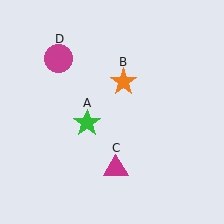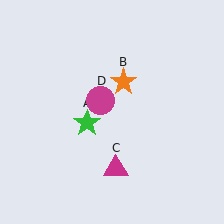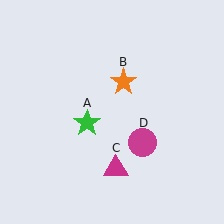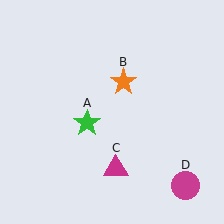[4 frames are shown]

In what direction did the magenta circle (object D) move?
The magenta circle (object D) moved down and to the right.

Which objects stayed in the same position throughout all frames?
Green star (object A) and orange star (object B) and magenta triangle (object C) remained stationary.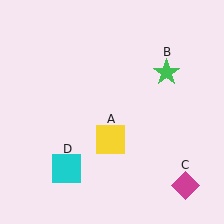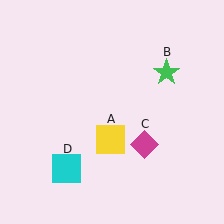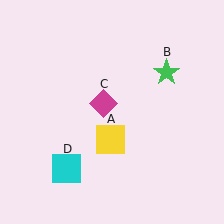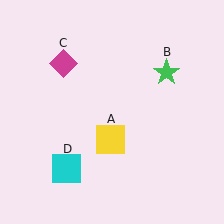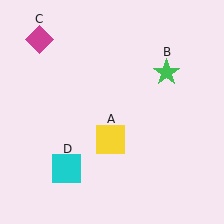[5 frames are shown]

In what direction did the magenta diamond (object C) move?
The magenta diamond (object C) moved up and to the left.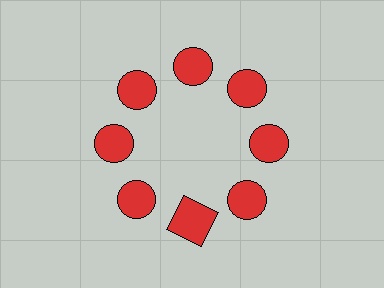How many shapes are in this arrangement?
There are 8 shapes arranged in a ring pattern.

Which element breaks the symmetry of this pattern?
The red square at roughly the 6 o'clock position breaks the symmetry. All other shapes are red circles.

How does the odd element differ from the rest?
It has a different shape: square instead of circle.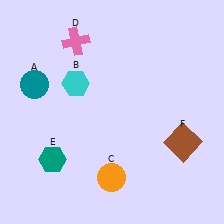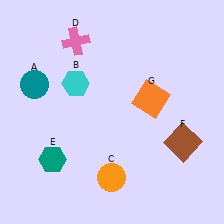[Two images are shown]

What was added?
An orange square (G) was added in Image 2.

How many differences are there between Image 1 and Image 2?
There is 1 difference between the two images.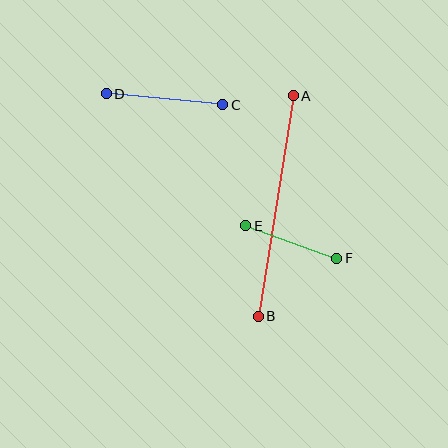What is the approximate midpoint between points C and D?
The midpoint is at approximately (165, 99) pixels.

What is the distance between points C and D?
The distance is approximately 117 pixels.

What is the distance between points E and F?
The distance is approximately 97 pixels.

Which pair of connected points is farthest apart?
Points A and B are farthest apart.